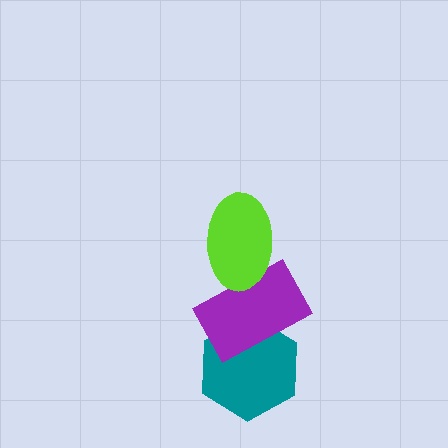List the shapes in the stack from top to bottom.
From top to bottom: the lime ellipse, the purple rectangle, the teal hexagon.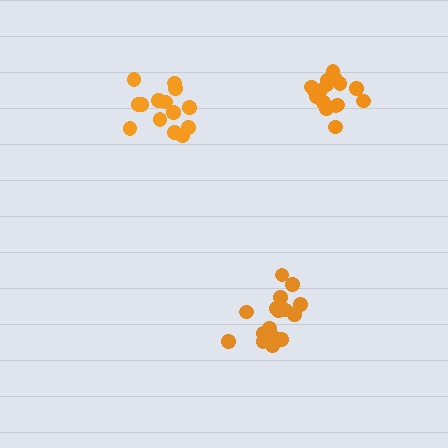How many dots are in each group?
Group 1: 16 dots, Group 2: 18 dots, Group 3: 14 dots (48 total).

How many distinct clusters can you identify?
There are 3 distinct clusters.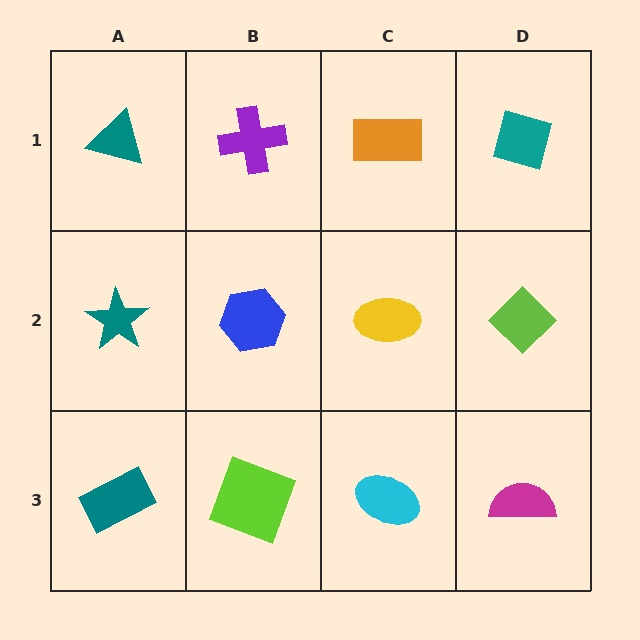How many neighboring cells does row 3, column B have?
3.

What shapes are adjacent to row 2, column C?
An orange rectangle (row 1, column C), a cyan ellipse (row 3, column C), a blue hexagon (row 2, column B), a lime diamond (row 2, column D).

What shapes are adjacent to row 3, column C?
A yellow ellipse (row 2, column C), a lime square (row 3, column B), a magenta semicircle (row 3, column D).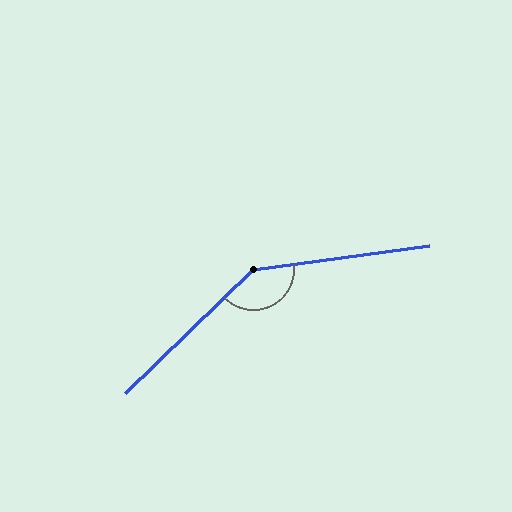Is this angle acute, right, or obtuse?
It is obtuse.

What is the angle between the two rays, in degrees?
Approximately 144 degrees.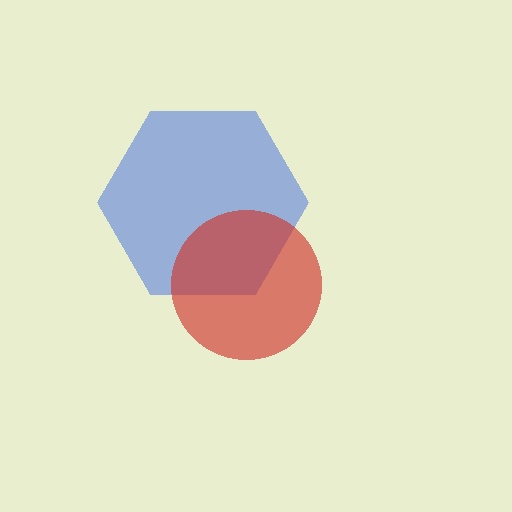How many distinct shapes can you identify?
There are 2 distinct shapes: a blue hexagon, a red circle.